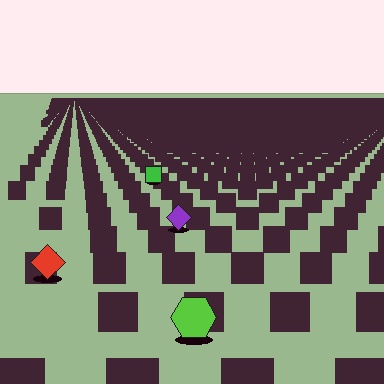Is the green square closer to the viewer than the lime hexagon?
No. The lime hexagon is closer — you can tell from the texture gradient: the ground texture is coarser near it.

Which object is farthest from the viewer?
The green square is farthest from the viewer. It appears smaller and the ground texture around it is denser.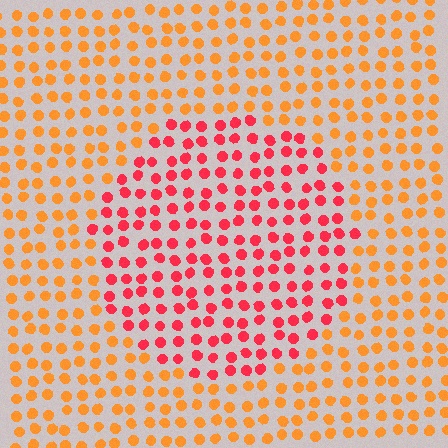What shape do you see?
I see a circle.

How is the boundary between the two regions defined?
The boundary is defined purely by a slight shift in hue (about 39 degrees). Spacing, size, and orientation are identical on both sides.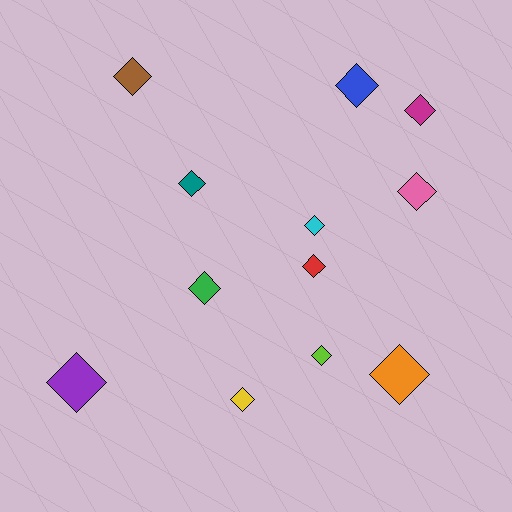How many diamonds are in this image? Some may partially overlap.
There are 12 diamonds.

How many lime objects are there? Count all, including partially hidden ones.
There is 1 lime object.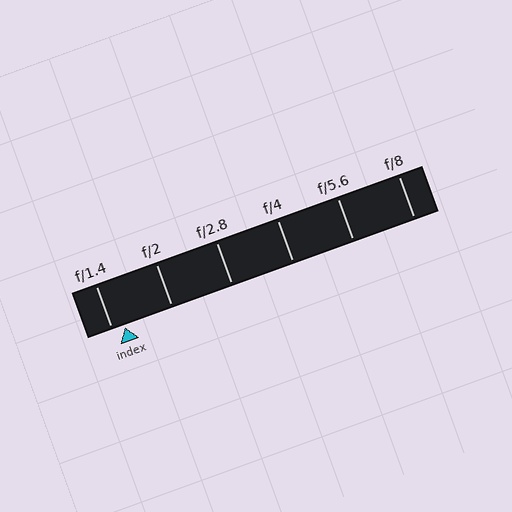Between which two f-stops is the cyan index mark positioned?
The index mark is between f/1.4 and f/2.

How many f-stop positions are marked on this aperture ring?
There are 6 f-stop positions marked.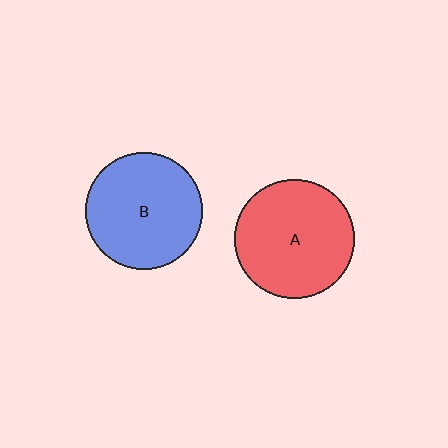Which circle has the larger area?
Circle A (red).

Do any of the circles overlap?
No, none of the circles overlap.